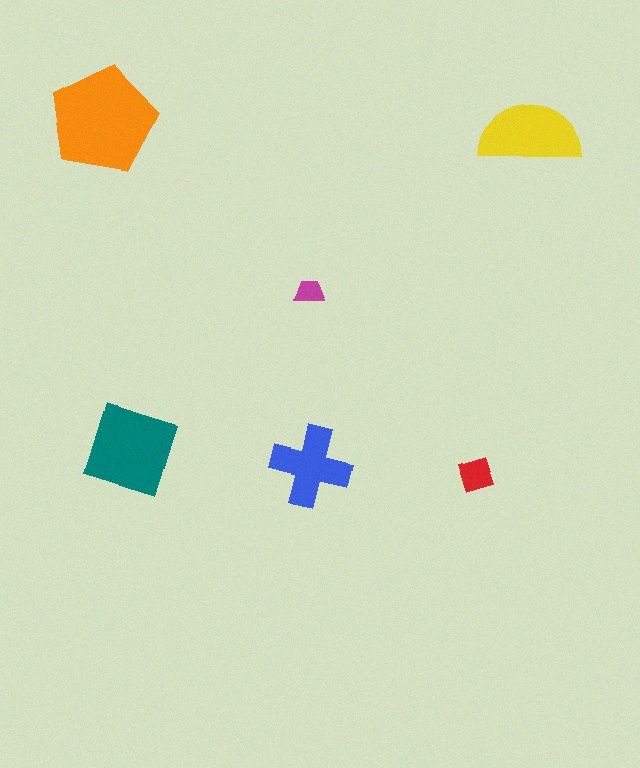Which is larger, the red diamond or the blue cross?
The blue cross.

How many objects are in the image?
There are 6 objects in the image.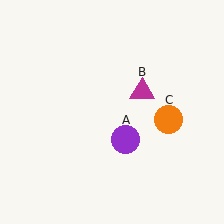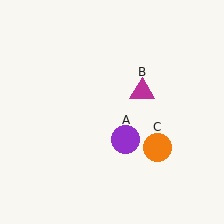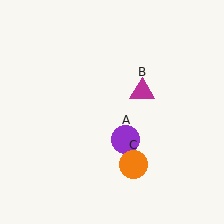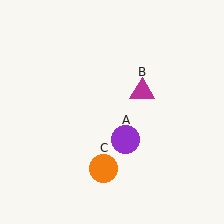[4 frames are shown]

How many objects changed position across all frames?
1 object changed position: orange circle (object C).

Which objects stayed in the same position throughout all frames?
Purple circle (object A) and magenta triangle (object B) remained stationary.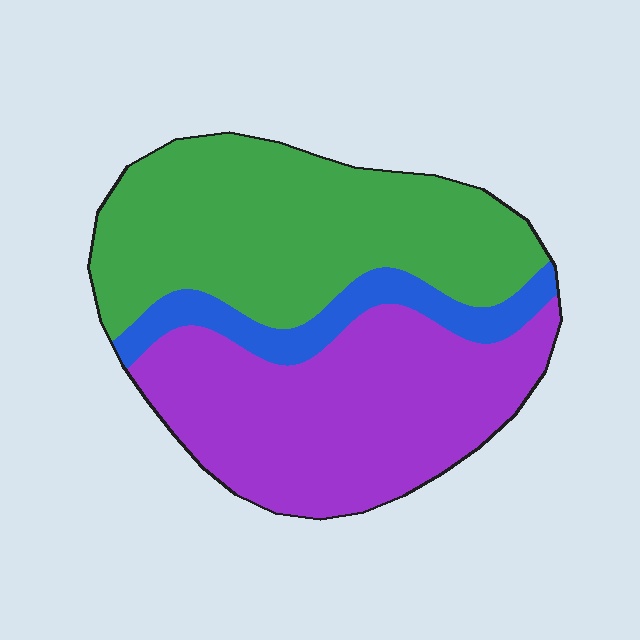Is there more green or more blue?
Green.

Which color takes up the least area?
Blue, at roughly 10%.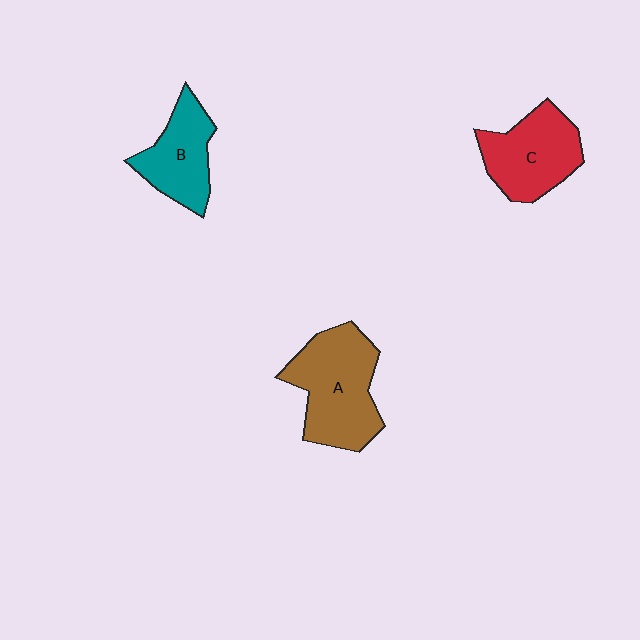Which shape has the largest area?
Shape A (brown).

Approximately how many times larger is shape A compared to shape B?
Approximately 1.5 times.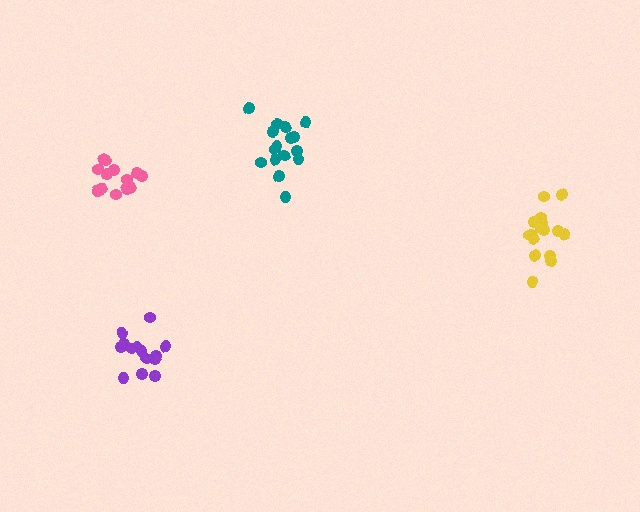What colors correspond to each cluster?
The clusters are colored: yellow, pink, purple, teal.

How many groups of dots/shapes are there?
There are 4 groups.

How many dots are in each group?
Group 1: 17 dots, Group 2: 14 dots, Group 3: 14 dots, Group 4: 16 dots (61 total).